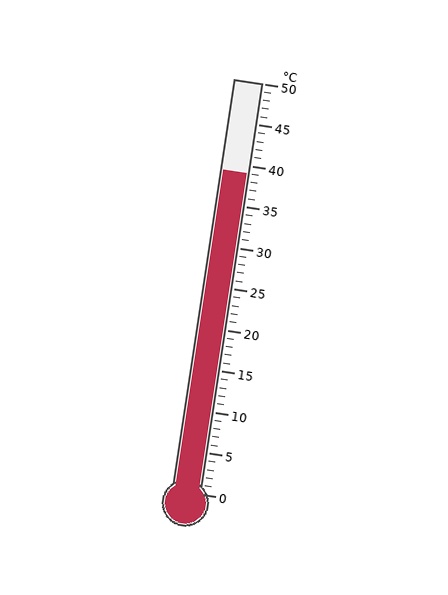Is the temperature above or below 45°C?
The temperature is below 45°C.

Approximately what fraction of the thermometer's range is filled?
The thermometer is filled to approximately 80% of its range.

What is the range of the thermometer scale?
The thermometer scale ranges from 0°C to 50°C.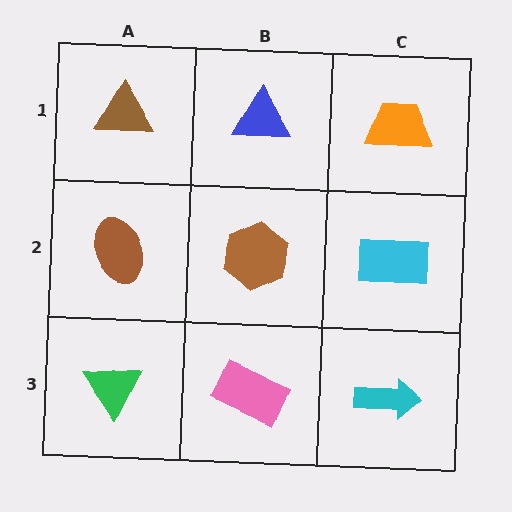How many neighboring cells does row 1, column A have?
2.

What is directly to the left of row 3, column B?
A green triangle.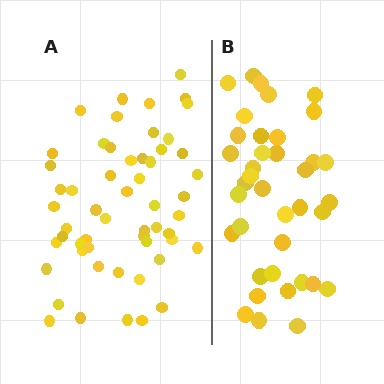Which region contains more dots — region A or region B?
Region A (the left region) has more dots.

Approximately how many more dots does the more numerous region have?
Region A has approximately 15 more dots than region B.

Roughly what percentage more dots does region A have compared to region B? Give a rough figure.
About 45% more.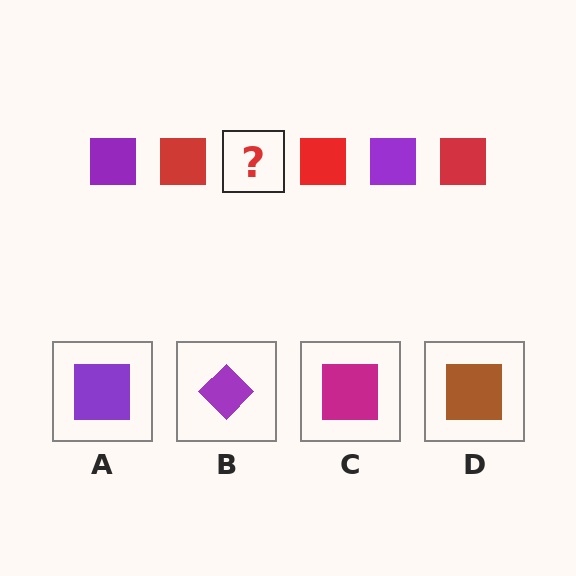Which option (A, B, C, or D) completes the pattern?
A.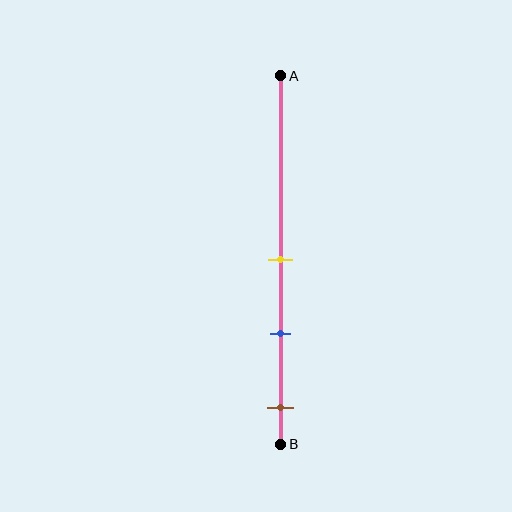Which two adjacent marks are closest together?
The yellow and blue marks are the closest adjacent pair.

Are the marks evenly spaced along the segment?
Yes, the marks are approximately evenly spaced.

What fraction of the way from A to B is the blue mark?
The blue mark is approximately 70% (0.7) of the way from A to B.